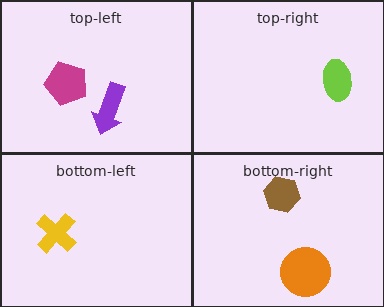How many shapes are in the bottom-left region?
1.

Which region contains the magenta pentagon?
The top-left region.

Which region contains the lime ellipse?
The top-right region.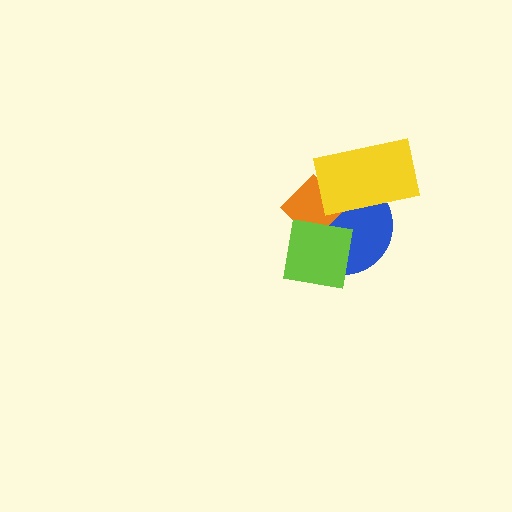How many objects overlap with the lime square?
2 objects overlap with the lime square.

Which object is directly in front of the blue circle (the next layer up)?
The orange diamond is directly in front of the blue circle.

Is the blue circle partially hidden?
Yes, it is partially covered by another shape.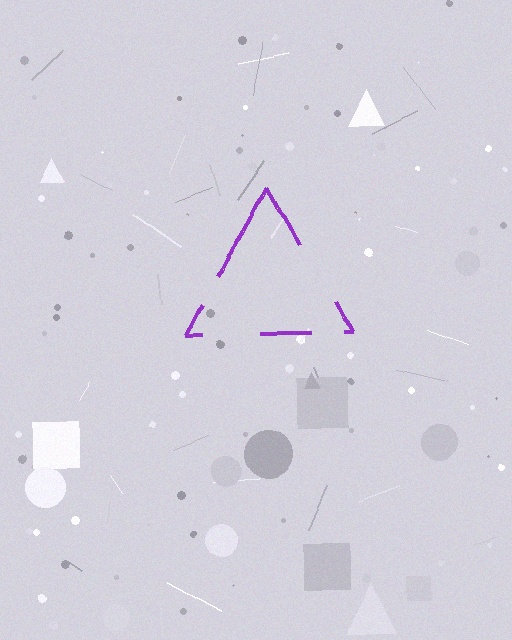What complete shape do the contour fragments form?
The contour fragments form a triangle.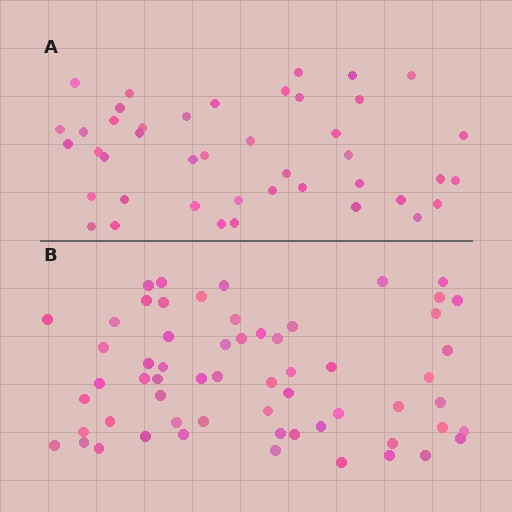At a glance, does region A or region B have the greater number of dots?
Region B (the bottom region) has more dots.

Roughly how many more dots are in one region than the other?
Region B has approximately 15 more dots than region A.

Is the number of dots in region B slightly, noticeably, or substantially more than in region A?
Region B has noticeably more, but not dramatically so. The ratio is roughly 1.4 to 1.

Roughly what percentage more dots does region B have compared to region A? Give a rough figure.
About 40% more.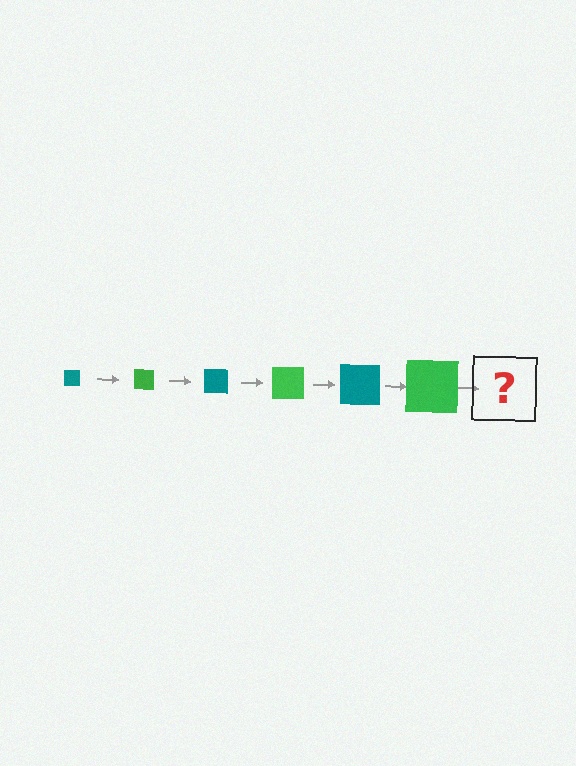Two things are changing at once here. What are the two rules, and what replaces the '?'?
The two rules are that the square grows larger each step and the color cycles through teal and green. The '?' should be a teal square, larger than the previous one.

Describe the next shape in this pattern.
It should be a teal square, larger than the previous one.